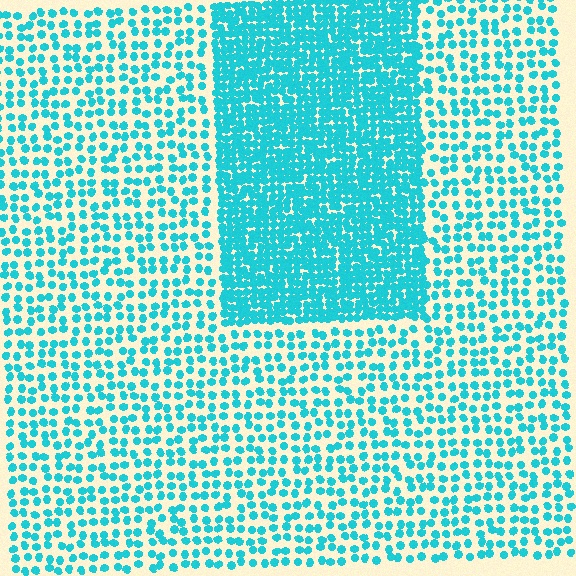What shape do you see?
I see a rectangle.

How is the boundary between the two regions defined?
The boundary is defined by a change in element density (approximately 2.4x ratio). All elements are the same color, size, and shape.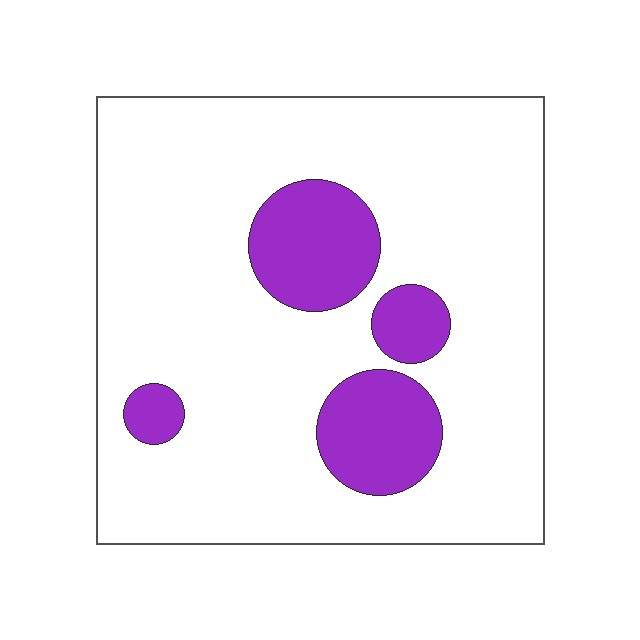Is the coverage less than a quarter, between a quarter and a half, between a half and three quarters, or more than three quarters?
Less than a quarter.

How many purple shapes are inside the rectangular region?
4.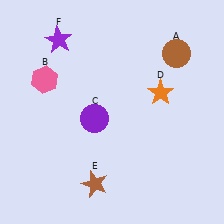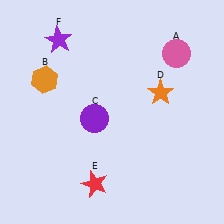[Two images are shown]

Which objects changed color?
A changed from brown to pink. B changed from pink to orange. E changed from brown to red.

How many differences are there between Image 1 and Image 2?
There are 3 differences between the two images.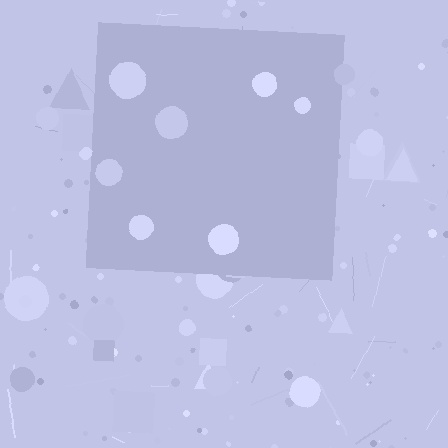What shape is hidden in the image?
A square is hidden in the image.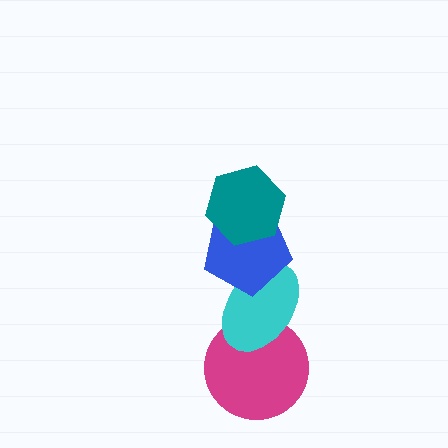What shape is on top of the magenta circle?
The cyan ellipse is on top of the magenta circle.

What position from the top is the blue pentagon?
The blue pentagon is 2nd from the top.